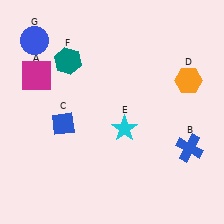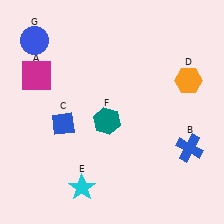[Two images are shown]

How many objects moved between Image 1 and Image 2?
2 objects moved between the two images.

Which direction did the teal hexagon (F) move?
The teal hexagon (F) moved down.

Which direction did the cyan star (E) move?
The cyan star (E) moved down.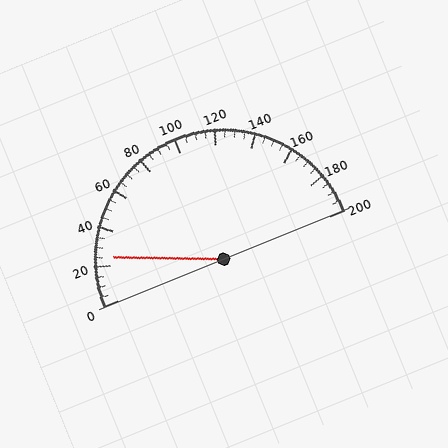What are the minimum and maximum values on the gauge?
The gauge ranges from 0 to 200.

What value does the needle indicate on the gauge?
The needle indicates approximately 25.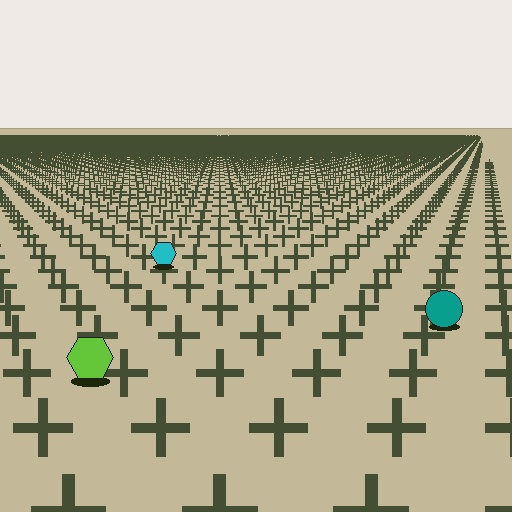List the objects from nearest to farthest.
From nearest to farthest: the lime hexagon, the teal circle, the cyan hexagon.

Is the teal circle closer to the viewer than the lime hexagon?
No. The lime hexagon is closer — you can tell from the texture gradient: the ground texture is coarser near it.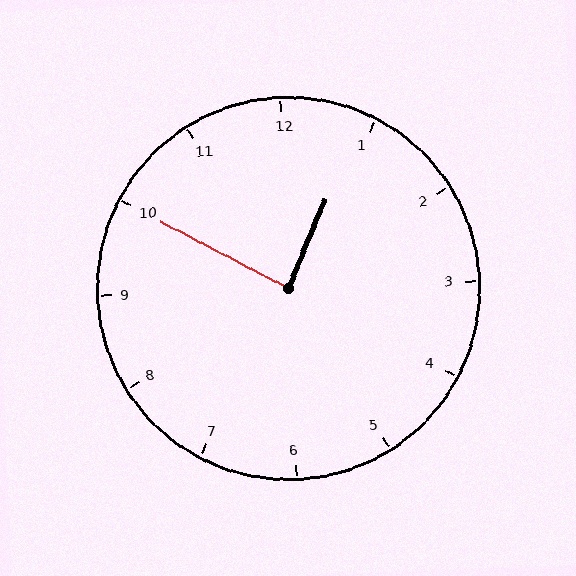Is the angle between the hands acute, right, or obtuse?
It is right.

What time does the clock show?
12:50.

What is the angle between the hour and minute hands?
Approximately 85 degrees.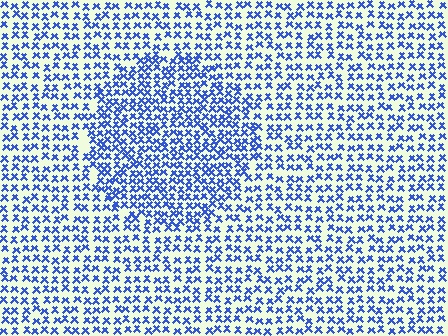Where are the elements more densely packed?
The elements are more densely packed inside the circle boundary.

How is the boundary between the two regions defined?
The boundary is defined by a change in element density (approximately 1.6x ratio). All elements are the same color, size, and shape.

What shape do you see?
I see a circle.